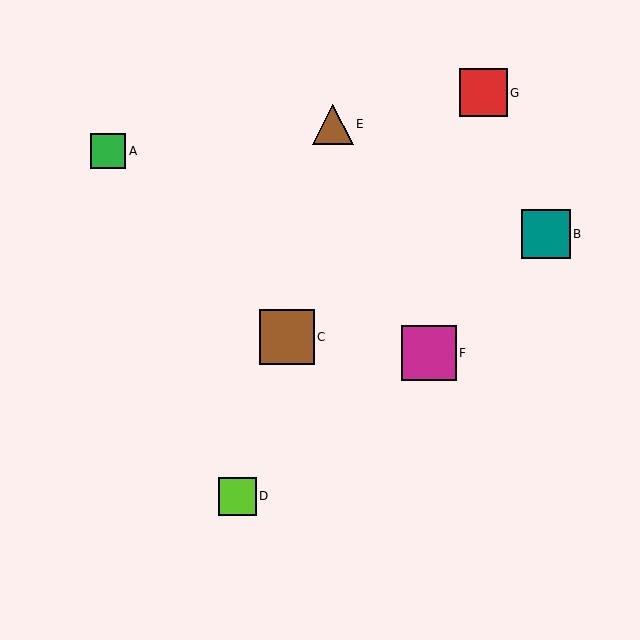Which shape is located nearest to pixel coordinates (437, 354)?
The magenta square (labeled F) at (429, 353) is nearest to that location.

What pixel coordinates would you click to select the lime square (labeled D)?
Click at (237, 496) to select the lime square D.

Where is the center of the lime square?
The center of the lime square is at (237, 496).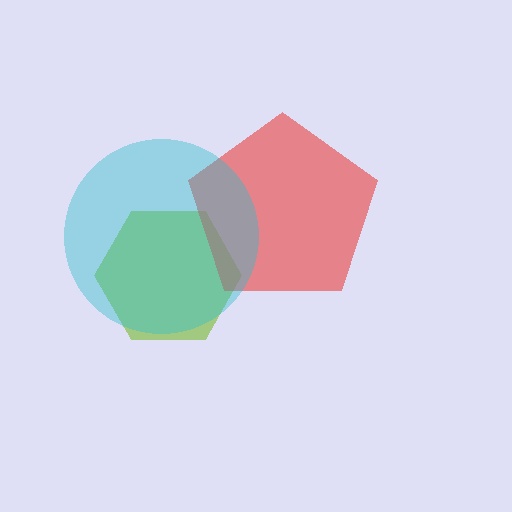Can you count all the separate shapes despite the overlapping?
Yes, there are 3 separate shapes.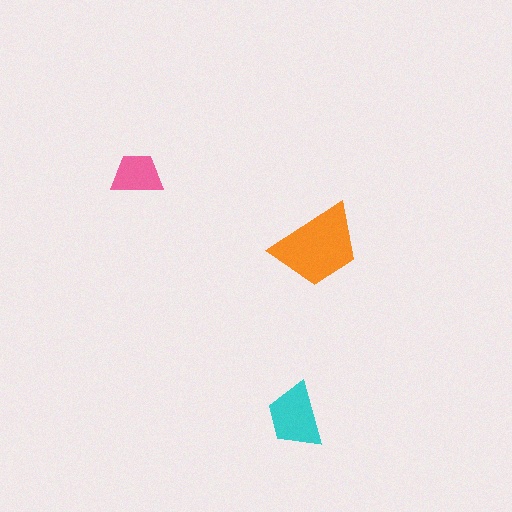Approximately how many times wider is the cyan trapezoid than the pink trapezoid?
About 1.5 times wider.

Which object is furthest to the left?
The pink trapezoid is leftmost.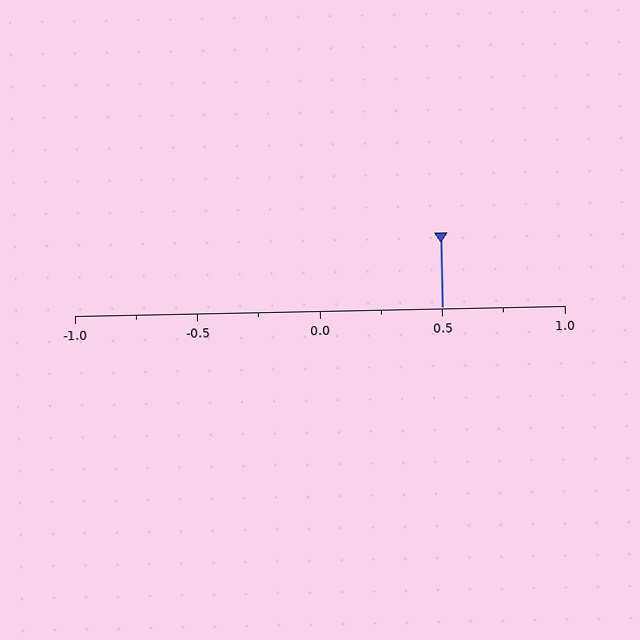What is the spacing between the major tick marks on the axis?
The major ticks are spaced 0.5 apart.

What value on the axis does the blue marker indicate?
The marker indicates approximately 0.5.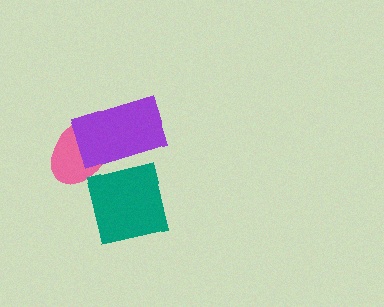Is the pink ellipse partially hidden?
Yes, it is partially covered by another shape.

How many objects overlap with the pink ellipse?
1 object overlaps with the pink ellipse.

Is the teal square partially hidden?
No, no other shape covers it.